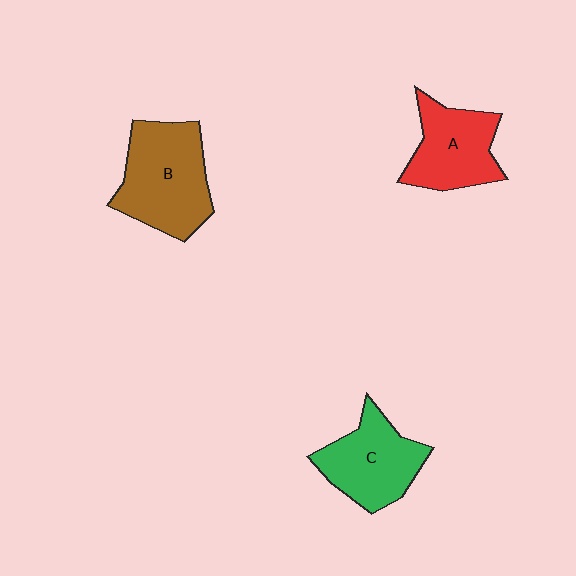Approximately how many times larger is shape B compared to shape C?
Approximately 1.3 times.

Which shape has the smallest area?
Shape A (red).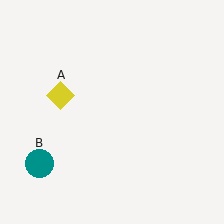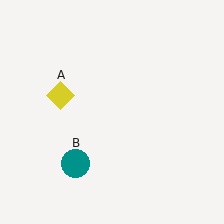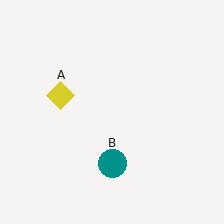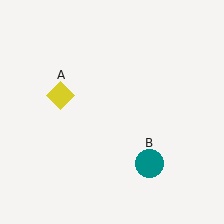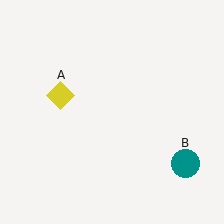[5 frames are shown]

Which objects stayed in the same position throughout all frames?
Yellow diamond (object A) remained stationary.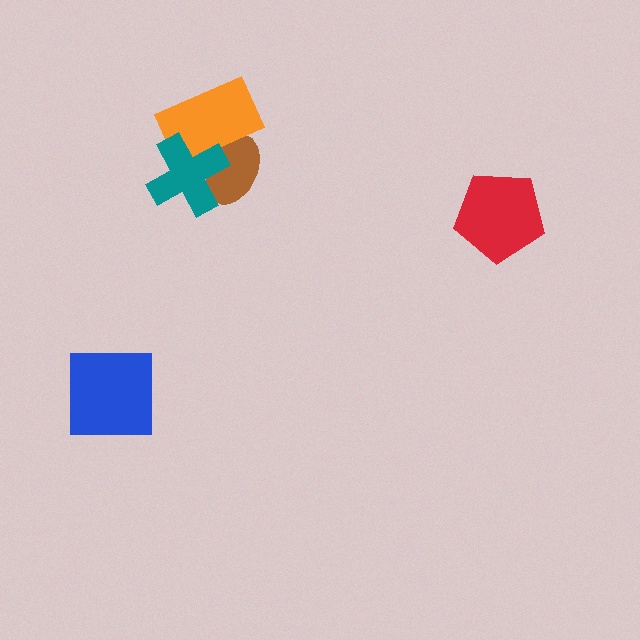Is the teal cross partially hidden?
No, no other shape covers it.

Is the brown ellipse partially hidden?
Yes, it is partially covered by another shape.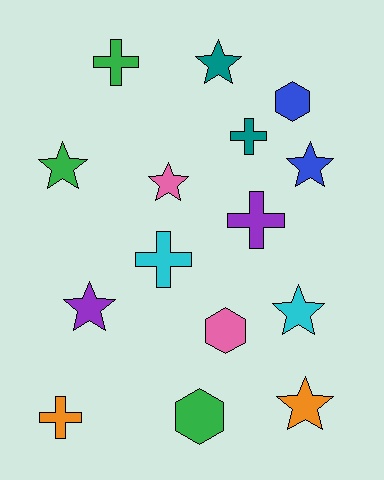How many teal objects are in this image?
There are 2 teal objects.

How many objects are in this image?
There are 15 objects.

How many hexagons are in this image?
There are 3 hexagons.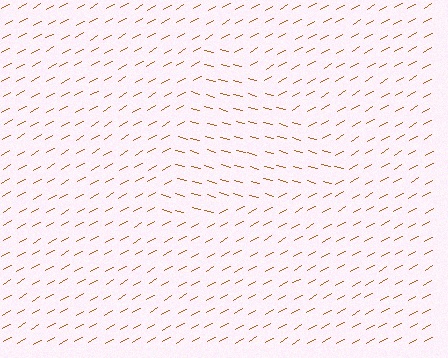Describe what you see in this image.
The image is filled with small brown line segments. A triangle region in the image has lines oriented differently from the surrounding lines, creating a visible texture boundary.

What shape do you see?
I see a triangle.